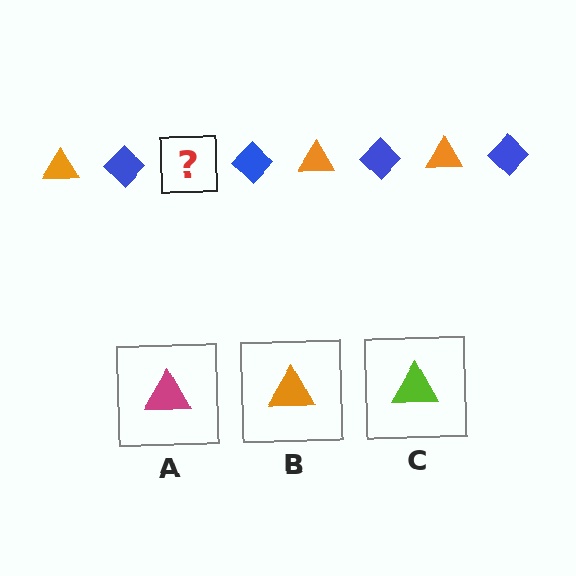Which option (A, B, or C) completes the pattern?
B.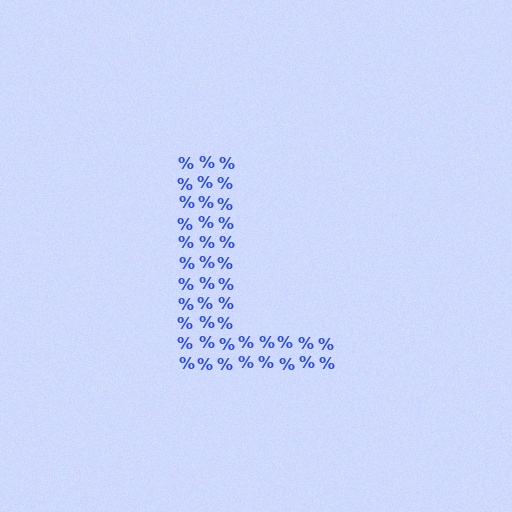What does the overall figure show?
The overall figure shows the letter L.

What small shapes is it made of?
It is made of small percent signs.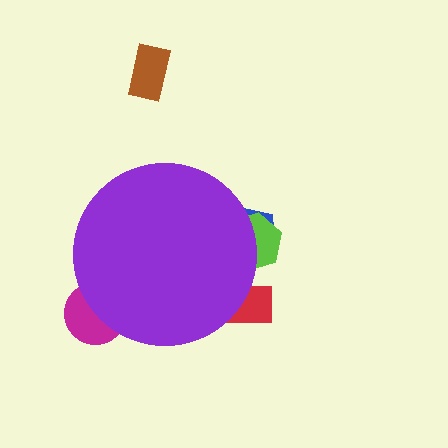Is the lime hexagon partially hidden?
Yes, the lime hexagon is partially hidden behind the purple circle.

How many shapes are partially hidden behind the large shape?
4 shapes are partially hidden.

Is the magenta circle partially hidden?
Yes, the magenta circle is partially hidden behind the purple circle.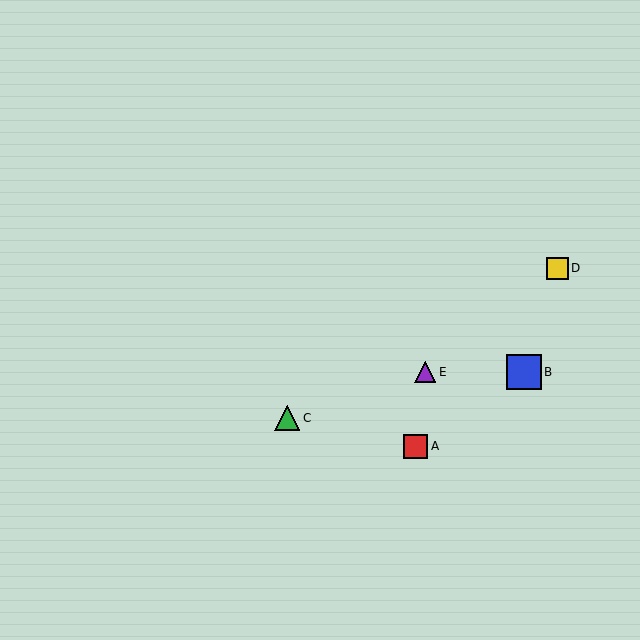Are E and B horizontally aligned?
Yes, both are at y≈372.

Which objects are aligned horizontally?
Objects B, E are aligned horizontally.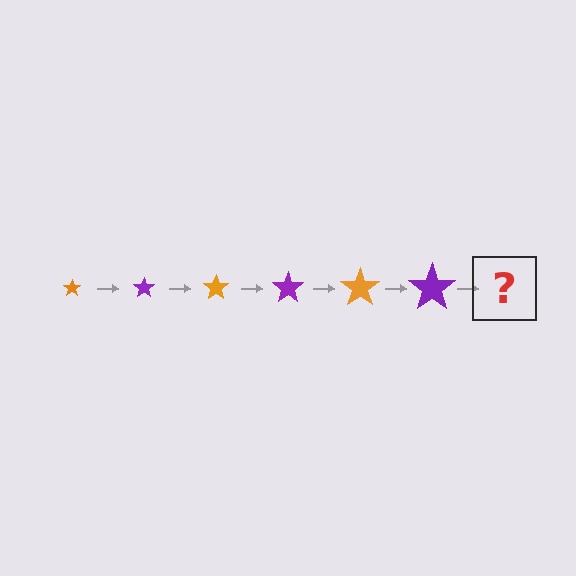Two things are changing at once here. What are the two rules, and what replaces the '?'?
The two rules are that the star grows larger each step and the color cycles through orange and purple. The '?' should be an orange star, larger than the previous one.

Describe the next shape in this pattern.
It should be an orange star, larger than the previous one.